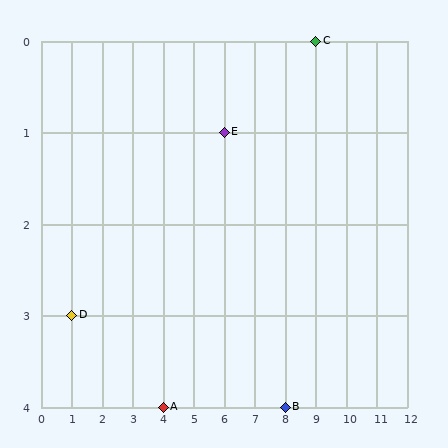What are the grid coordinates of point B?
Point B is at grid coordinates (8, 4).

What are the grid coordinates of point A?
Point A is at grid coordinates (4, 4).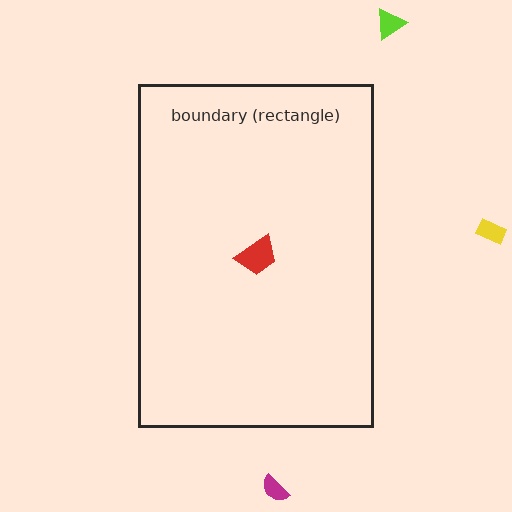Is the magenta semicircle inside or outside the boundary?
Outside.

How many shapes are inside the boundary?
1 inside, 3 outside.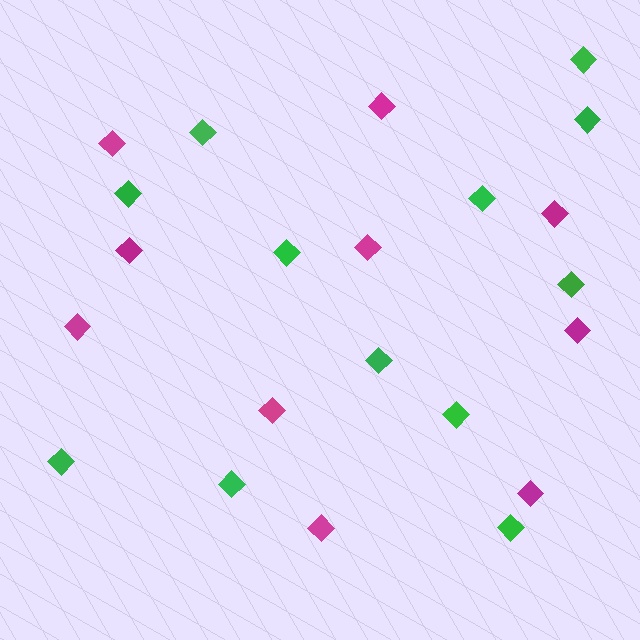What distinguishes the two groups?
There are 2 groups: one group of green diamonds (12) and one group of magenta diamonds (10).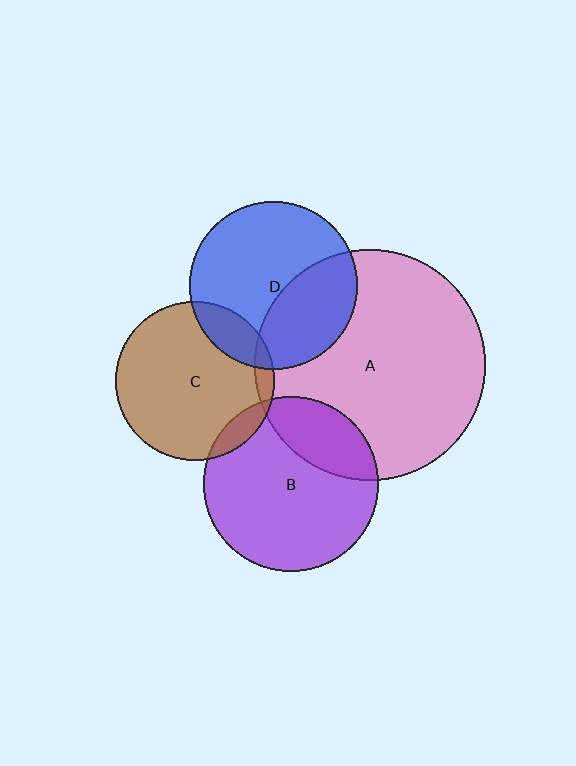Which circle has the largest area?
Circle A (pink).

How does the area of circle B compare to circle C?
Approximately 1.2 times.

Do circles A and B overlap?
Yes.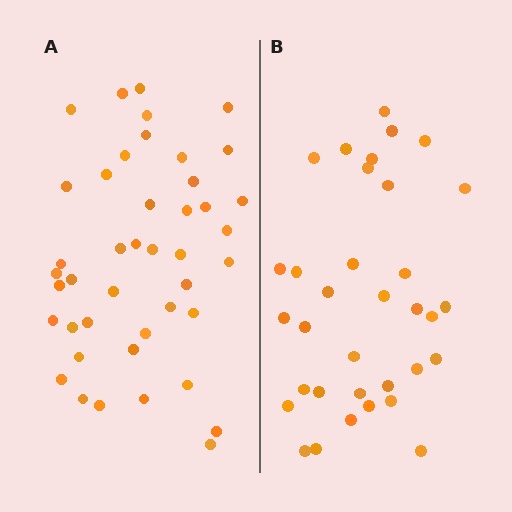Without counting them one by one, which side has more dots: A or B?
Region A (the left region) has more dots.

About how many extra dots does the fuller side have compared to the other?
Region A has roughly 8 or so more dots than region B.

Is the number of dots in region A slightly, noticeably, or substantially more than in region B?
Region A has noticeably more, but not dramatically so. The ratio is roughly 1.3 to 1.